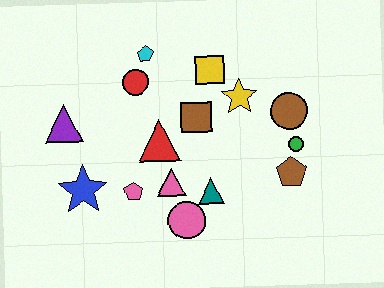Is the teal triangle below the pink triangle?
Yes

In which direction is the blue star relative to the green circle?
The blue star is to the left of the green circle.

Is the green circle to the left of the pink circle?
No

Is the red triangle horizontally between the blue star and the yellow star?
Yes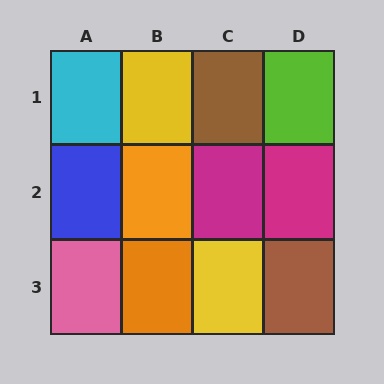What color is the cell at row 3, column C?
Yellow.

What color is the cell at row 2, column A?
Blue.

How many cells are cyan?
1 cell is cyan.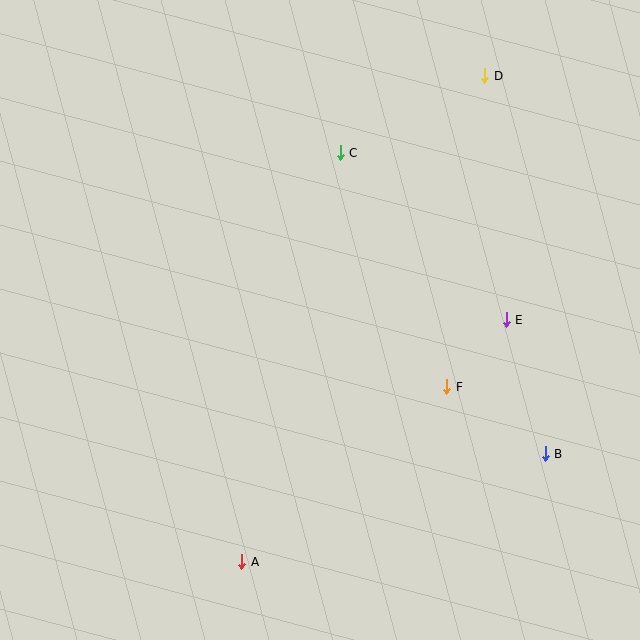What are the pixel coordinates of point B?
Point B is at (545, 454).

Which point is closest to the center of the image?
Point F at (447, 387) is closest to the center.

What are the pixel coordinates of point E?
Point E is at (506, 320).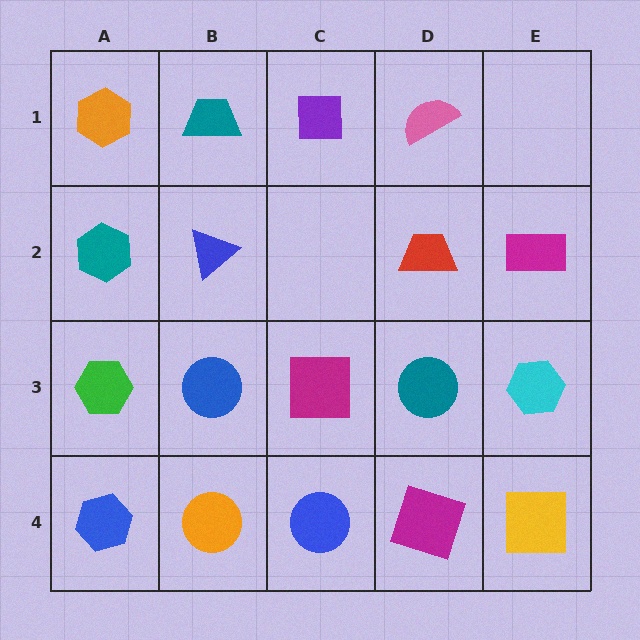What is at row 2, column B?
A blue triangle.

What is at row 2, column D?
A red trapezoid.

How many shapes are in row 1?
4 shapes.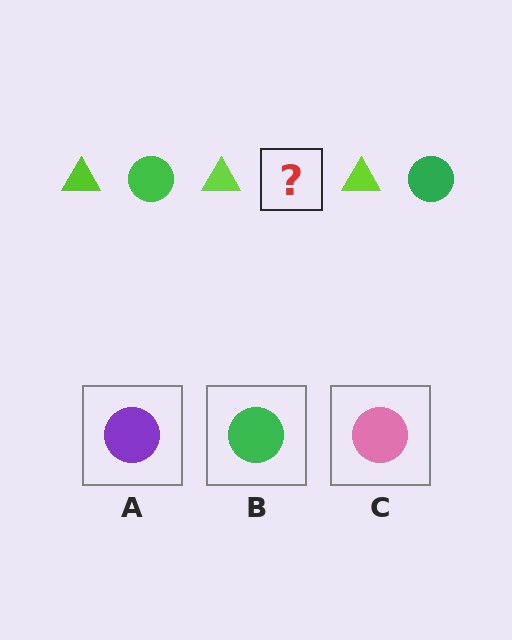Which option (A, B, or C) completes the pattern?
B.